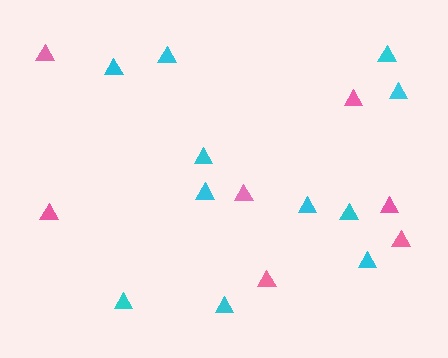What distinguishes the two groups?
There are 2 groups: one group of pink triangles (7) and one group of cyan triangles (11).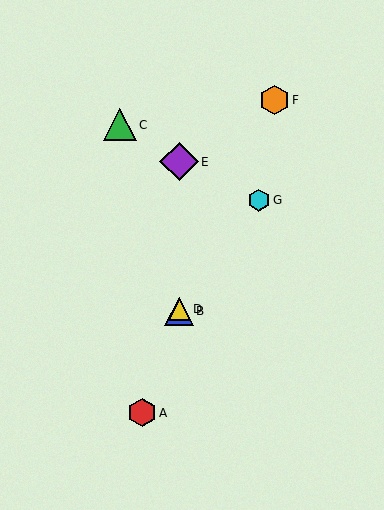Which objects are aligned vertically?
Objects B, D, E are aligned vertically.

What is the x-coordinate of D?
Object D is at x≈179.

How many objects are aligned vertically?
3 objects (B, D, E) are aligned vertically.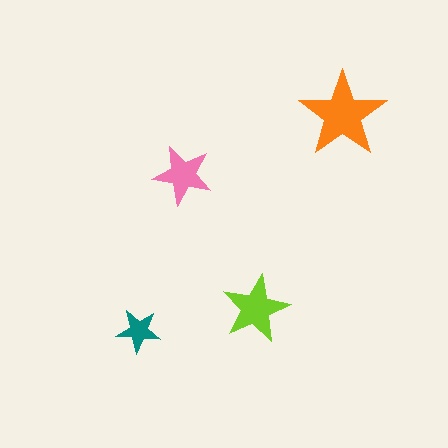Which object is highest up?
The orange star is topmost.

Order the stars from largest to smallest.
the orange one, the lime one, the pink one, the teal one.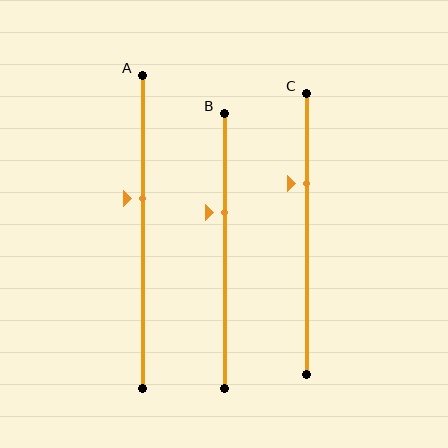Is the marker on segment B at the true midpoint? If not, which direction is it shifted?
No, the marker on segment B is shifted upward by about 14% of the segment length.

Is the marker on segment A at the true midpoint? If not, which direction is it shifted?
No, the marker on segment A is shifted upward by about 11% of the segment length.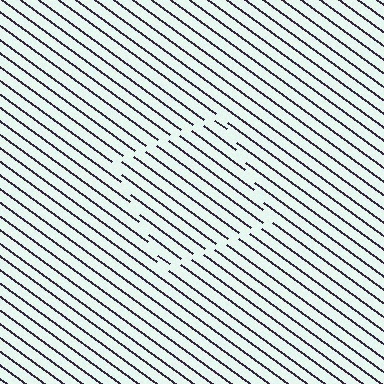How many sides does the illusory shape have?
4 sides — the line-ends trace a square.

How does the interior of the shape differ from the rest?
The interior of the shape contains the same grating, shifted by half a period — the contour is defined by the phase discontinuity where line-ends from the inner and outer gratings abut.